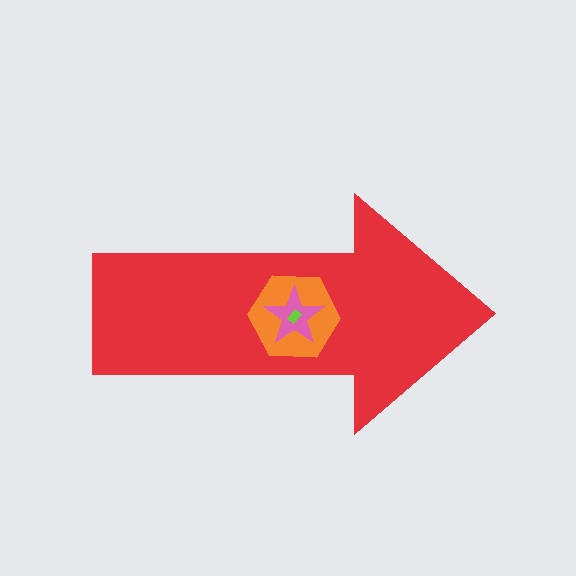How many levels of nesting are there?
4.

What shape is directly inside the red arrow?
The orange hexagon.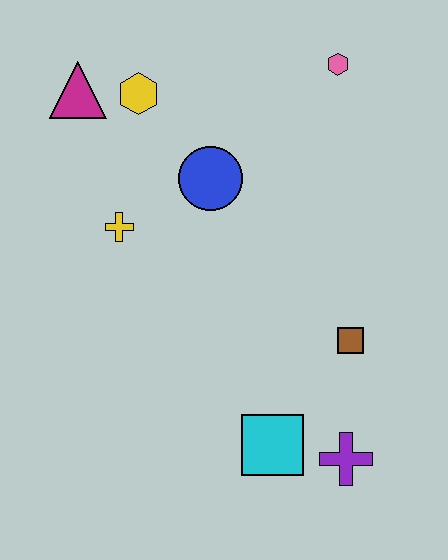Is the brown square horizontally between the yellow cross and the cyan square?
No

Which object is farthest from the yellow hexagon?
The purple cross is farthest from the yellow hexagon.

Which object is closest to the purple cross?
The cyan square is closest to the purple cross.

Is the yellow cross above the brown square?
Yes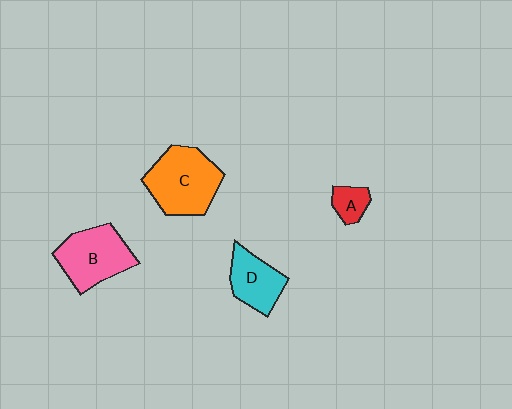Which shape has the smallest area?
Shape A (red).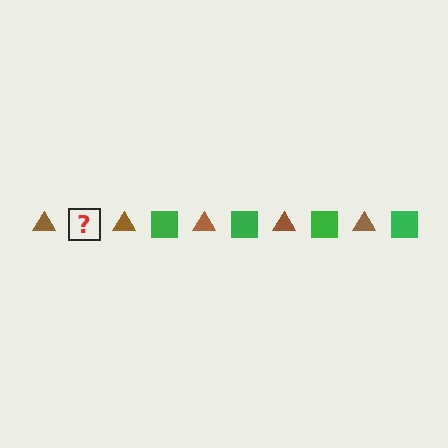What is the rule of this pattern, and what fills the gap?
The rule is that the pattern alternates between brown triangle and green square. The gap should be filled with a green square.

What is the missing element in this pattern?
The missing element is a green square.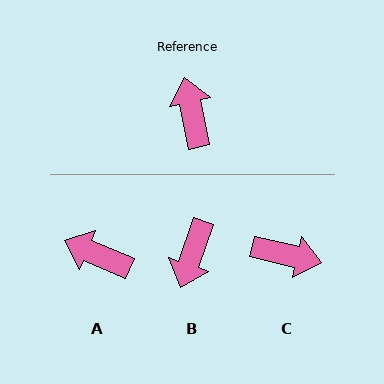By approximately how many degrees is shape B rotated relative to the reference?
Approximately 149 degrees counter-clockwise.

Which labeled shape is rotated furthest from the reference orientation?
B, about 149 degrees away.